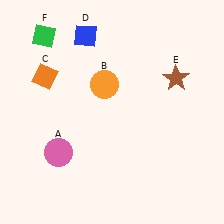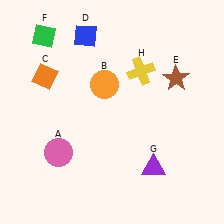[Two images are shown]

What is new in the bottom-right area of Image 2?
A purple triangle (G) was added in the bottom-right area of Image 2.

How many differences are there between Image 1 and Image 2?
There are 2 differences between the two images.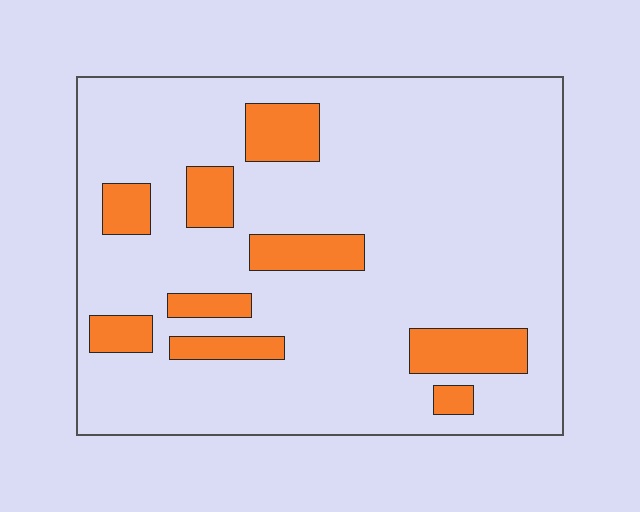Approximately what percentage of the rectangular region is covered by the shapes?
Approximately 15%.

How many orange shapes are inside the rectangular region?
9.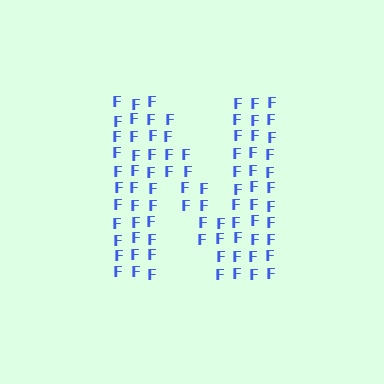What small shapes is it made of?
It is made of small letter F's.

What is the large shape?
The large shape is the letter N.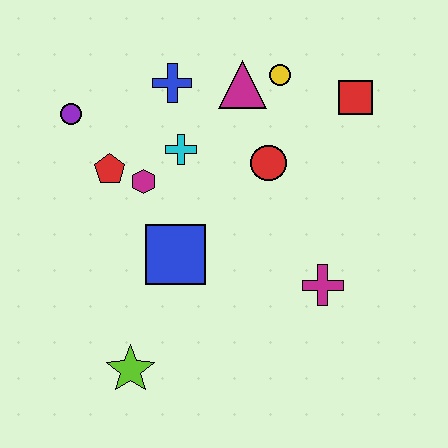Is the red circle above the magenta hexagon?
Yes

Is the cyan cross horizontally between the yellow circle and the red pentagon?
Yes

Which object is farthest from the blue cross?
The lime star is farthest from the blue cross.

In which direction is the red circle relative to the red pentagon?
The red circle is to the right of the red pentagon.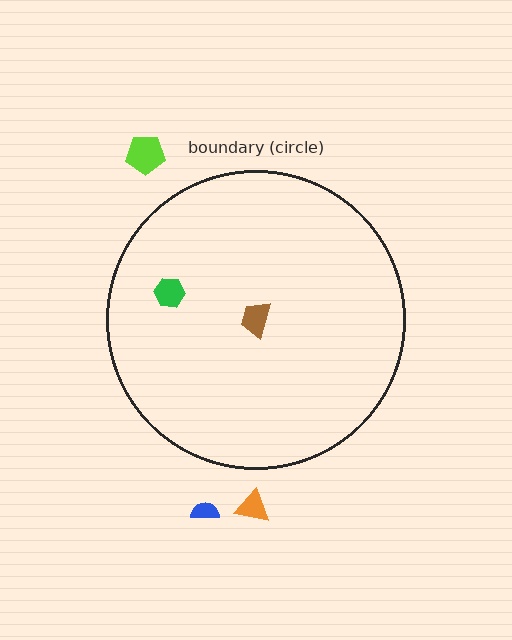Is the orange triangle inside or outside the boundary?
Outside.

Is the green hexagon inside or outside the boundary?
Inside.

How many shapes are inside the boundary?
2 inside, 3 outside.